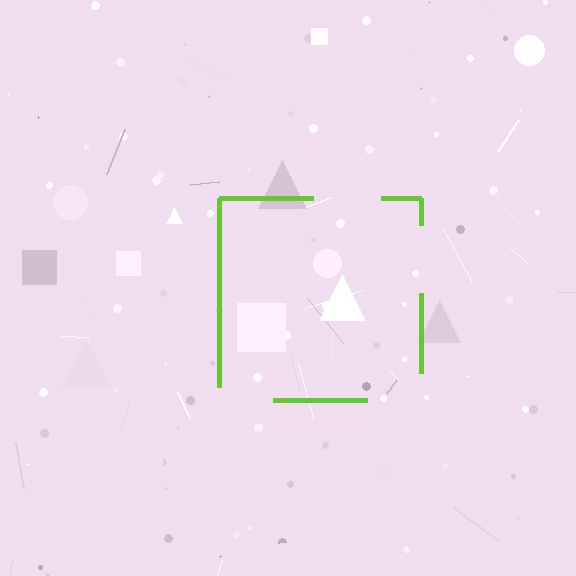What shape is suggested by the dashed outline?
The dashed outline suggests a square.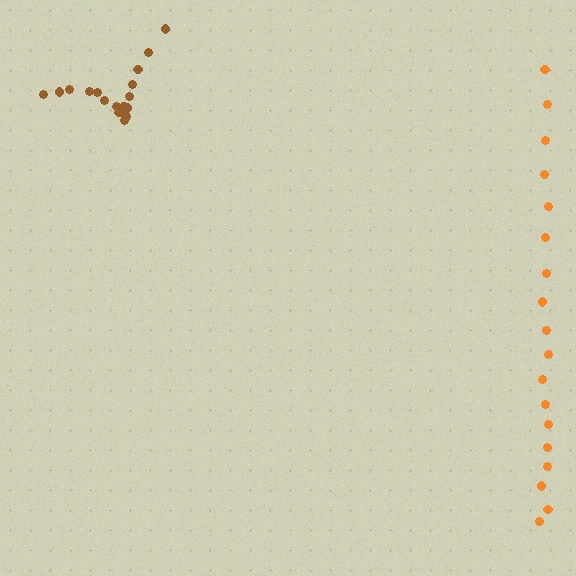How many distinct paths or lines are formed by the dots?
There are 2 distinct paths.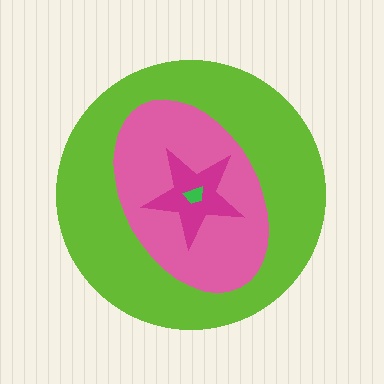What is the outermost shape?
The lime circle.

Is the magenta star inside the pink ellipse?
Yes.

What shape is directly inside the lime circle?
The pink ellipse.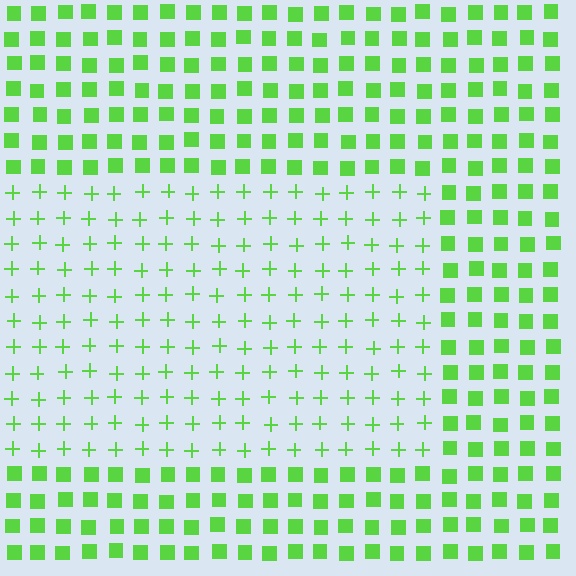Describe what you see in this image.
The image is filled with small lime elements arranged in a uniform grid. A rectangle-shaped region contains plus signs, while the surrounding area contains squares. The boundary is defined purely by the change in element shape.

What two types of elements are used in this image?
The image uses plus signs inside the rectangle region and squares outside it.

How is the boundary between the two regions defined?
The boundary is defined by a change in element shape: plus signs inside vs. squares outside. All elements share the same color and spacing.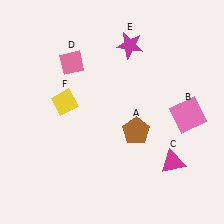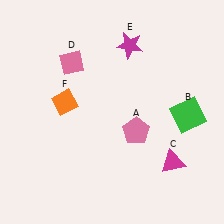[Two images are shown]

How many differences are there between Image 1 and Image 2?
There are 3 differences between the two images.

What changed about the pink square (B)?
In Image 1, B is pink. In Image 2, it changed to green.